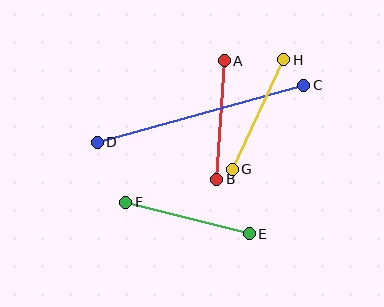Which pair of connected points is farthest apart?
Points C and D are farthest apart.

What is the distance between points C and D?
The distance is approximately 214 pixels.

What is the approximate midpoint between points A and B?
The midpoint is at approximately (221, 120) pixels.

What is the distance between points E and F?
The distance is approximately 128 pixels.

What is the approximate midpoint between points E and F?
The midpoint is at approximately (188, 218) pixels.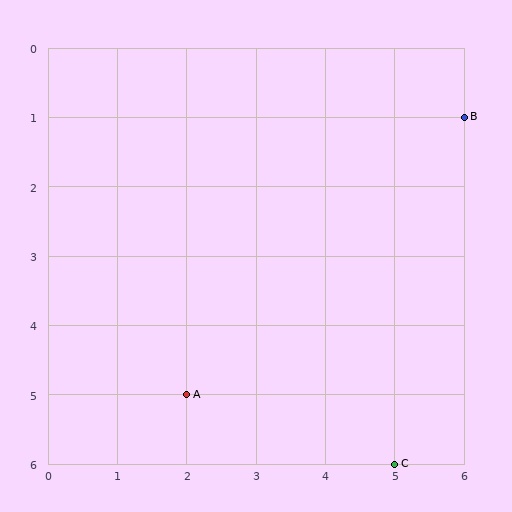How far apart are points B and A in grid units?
Points B and A are 4 columns and 4 rows apart (about 5.7 grid units diagonally).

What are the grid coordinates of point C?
Point C is at grid coordinates (5, 6).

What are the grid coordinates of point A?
Point A is at grid coordinates (2, 5).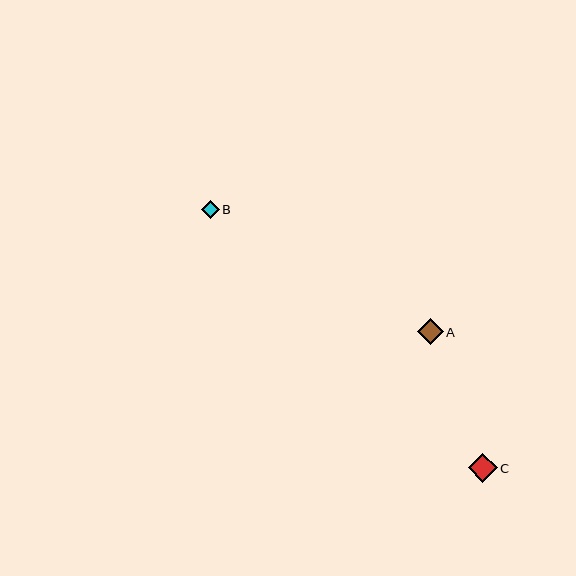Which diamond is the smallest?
Diamond B is the smallest with a size of approximately 18 pixels.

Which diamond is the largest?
Diamond C is the largest with a size of approximately 29 pixels.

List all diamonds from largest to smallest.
From largest to smallest: C, A, B.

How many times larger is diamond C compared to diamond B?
Diamond C is approximately 1.7 times the size of diamond B.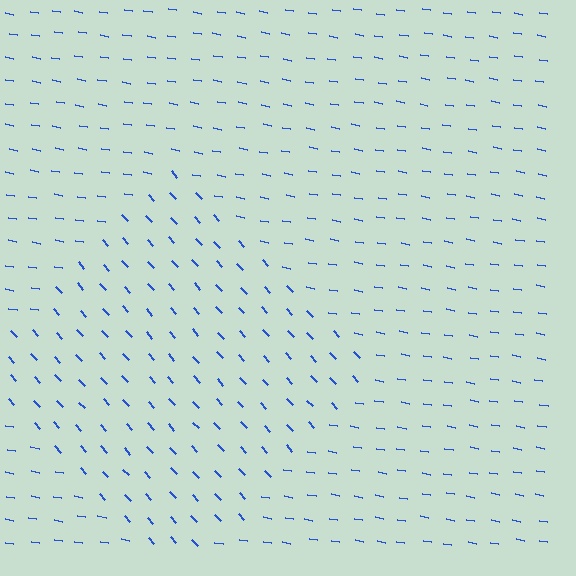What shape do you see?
I see a diamond.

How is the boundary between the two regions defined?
The boundary is defined purely by a change in line orientation (approximately 38 degrees difference). All lines are the same color and thickness.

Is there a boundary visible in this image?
Yes, there is a texture boundary formed by a change in line orientation.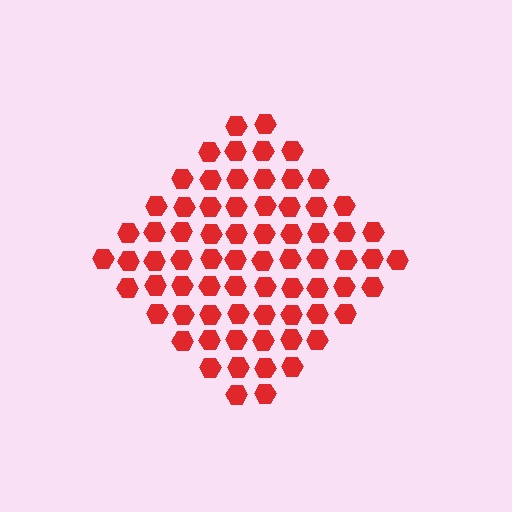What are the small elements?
The small elements are hexagons.